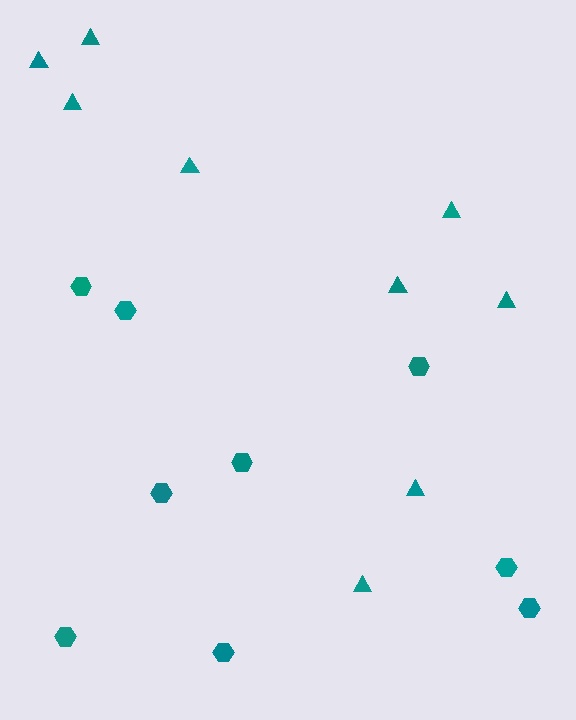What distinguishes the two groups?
There are 2 groups: one group of hexagons (9) and one group of triangles (9).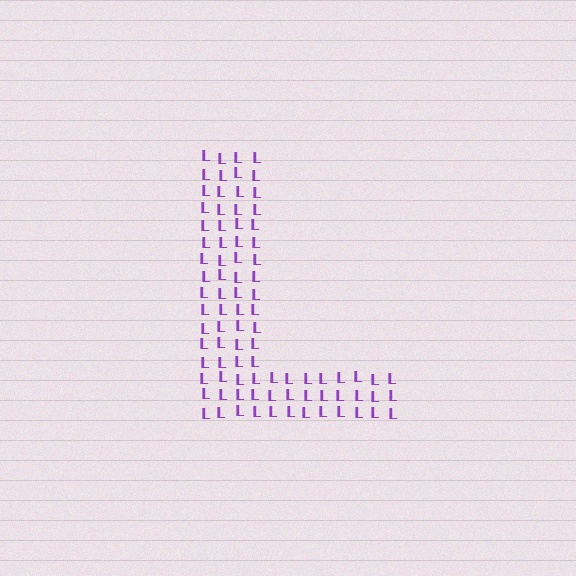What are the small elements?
The small elements are letter L's.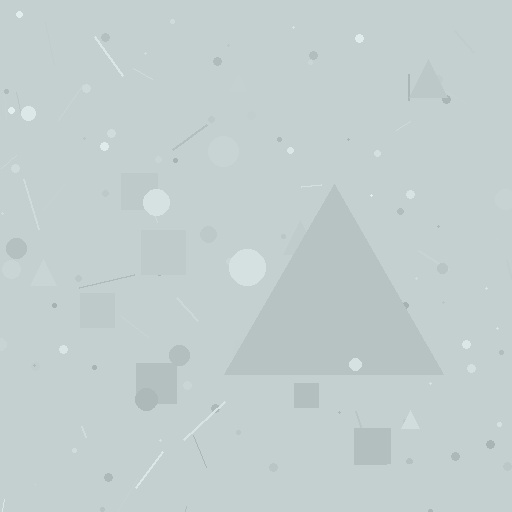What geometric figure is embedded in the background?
A triangle is embedded in the background.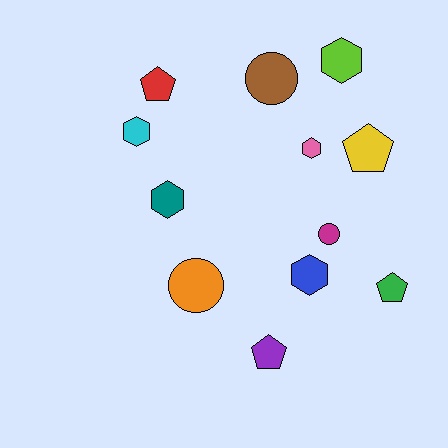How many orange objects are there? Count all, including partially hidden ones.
There is 1 orange object.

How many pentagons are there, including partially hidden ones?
There are 4 pentagons.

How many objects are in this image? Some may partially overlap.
There are 12 objects.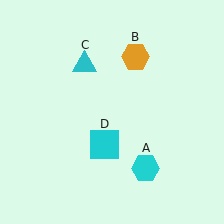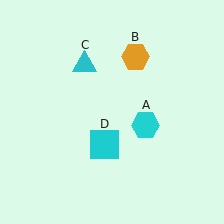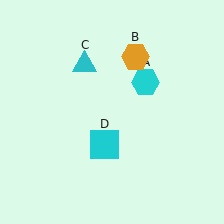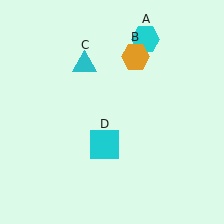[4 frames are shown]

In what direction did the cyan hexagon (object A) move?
The cyan hexagon (object A) moved up.